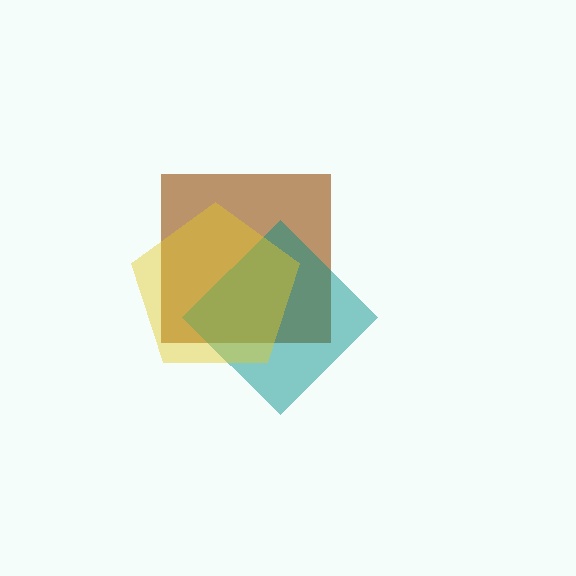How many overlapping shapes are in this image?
There are 3 overlapping shapes in the image.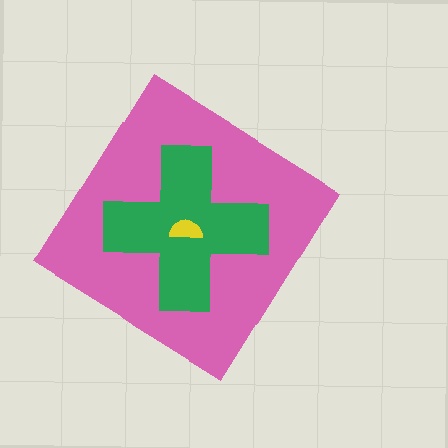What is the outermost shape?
The pink diamond.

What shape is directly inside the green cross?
The yellow semicircle.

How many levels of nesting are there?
3.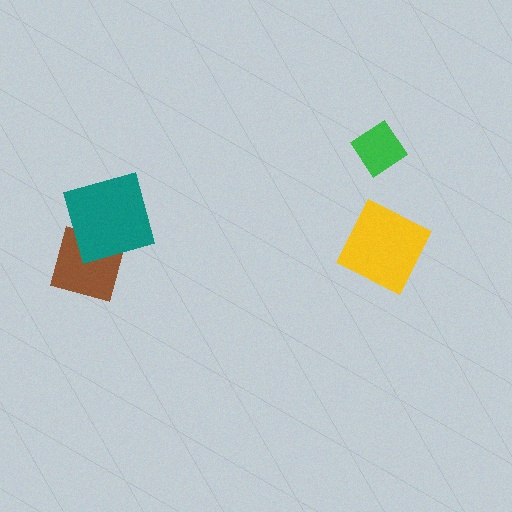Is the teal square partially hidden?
No, no other shape covers it.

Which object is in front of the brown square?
The teal square is in front of the brown square.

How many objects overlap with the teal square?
1 object overlaps with the teal square.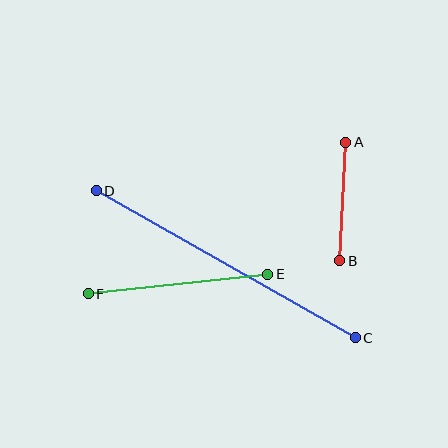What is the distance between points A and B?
The distance is approximately 119 pixels.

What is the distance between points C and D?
The distance is approximately 298 pixels.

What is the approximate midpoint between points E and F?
The midpoint is at approximately (178, 284) pixels.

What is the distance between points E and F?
The distance is approximately 181 pixels.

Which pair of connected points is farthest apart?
Points C and D are farthest apart.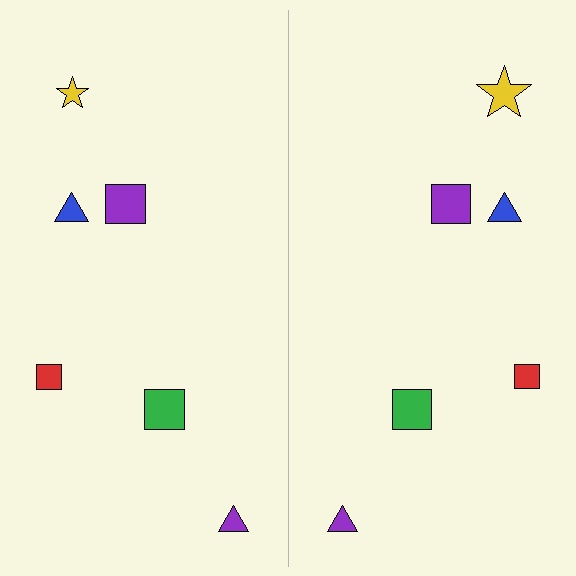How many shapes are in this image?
There are 12 shapes in this image.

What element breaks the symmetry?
The yellow star on the right side has a different size than its mirror counterpart.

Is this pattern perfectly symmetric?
No, the pattern is not perfectly symmetric. The yellow star on the right side has a different size than its mirror counterpart.